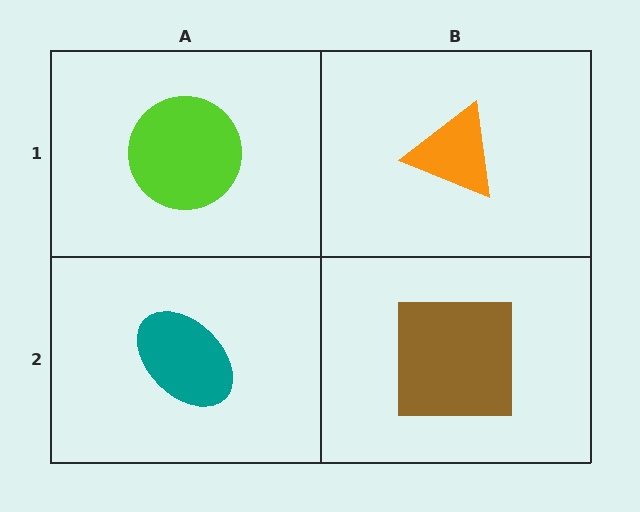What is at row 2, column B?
A brown square.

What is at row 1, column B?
An orange triangle.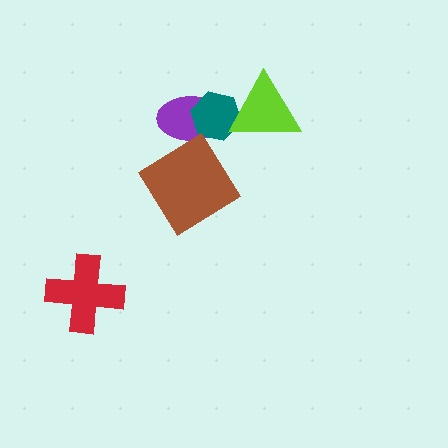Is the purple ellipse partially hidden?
Yes, it is partially covered by another shape.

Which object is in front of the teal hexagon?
The lime triangle is in front of the teal hexagon.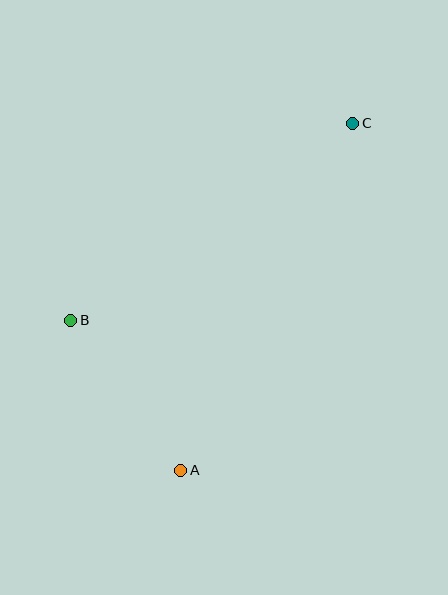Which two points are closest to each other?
Points A and B are closest to each other.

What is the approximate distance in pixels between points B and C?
The distance between B and C is approximately 344 pixels.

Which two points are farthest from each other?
Points A and C are farthest from each other.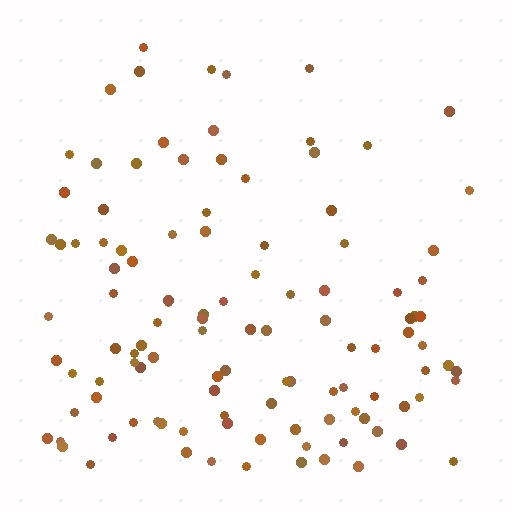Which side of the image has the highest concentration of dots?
The bottom.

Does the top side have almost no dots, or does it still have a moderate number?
Still a moderate number, just noticeably fewer than the bottom.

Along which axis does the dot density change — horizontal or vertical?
Vertical.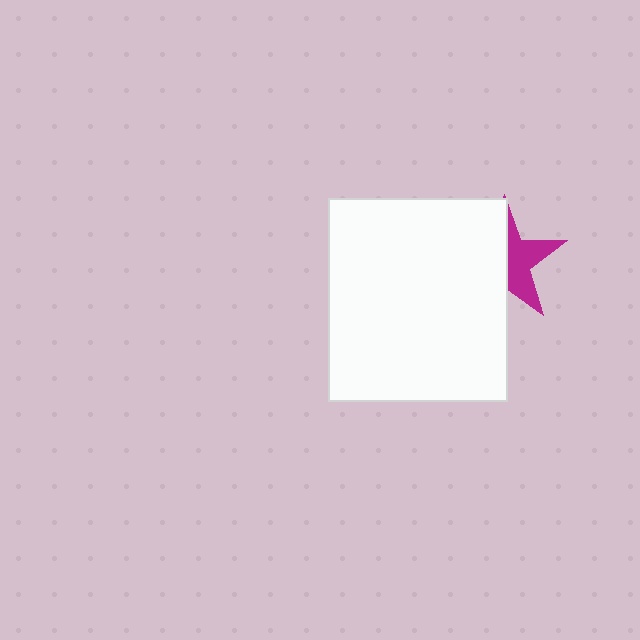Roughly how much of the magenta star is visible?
A small part of it is visible (roughly 45%).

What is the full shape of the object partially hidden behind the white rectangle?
The partially hidden object is a magenta star.